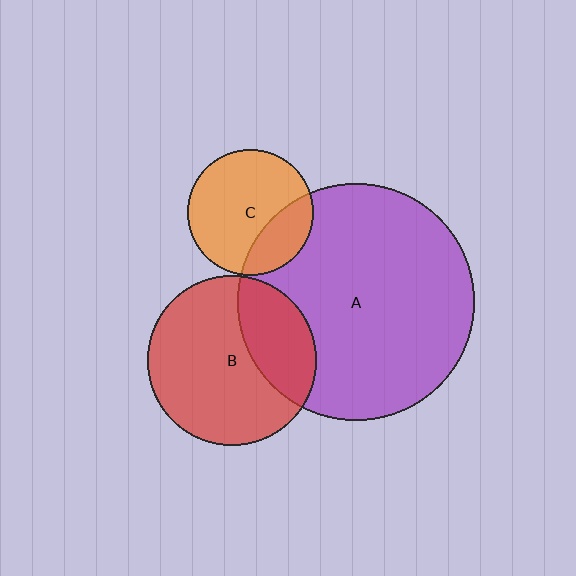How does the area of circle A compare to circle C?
Approximately 3.5 times.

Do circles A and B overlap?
Yes.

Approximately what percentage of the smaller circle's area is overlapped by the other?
Approximately 30%.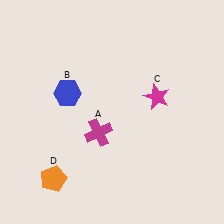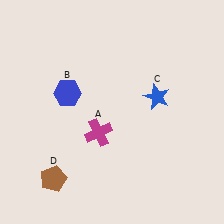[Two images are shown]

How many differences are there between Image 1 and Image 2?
There are 2 differences between the two images.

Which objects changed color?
C changed from magenta to blue. D changed from orange to brown.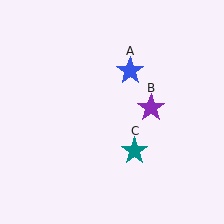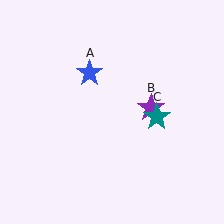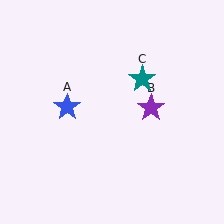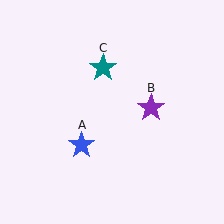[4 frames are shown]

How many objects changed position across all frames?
2 objects changed position: blue star (object A), teal star (object C).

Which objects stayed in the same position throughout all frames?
Purple star (object B) remained stationary.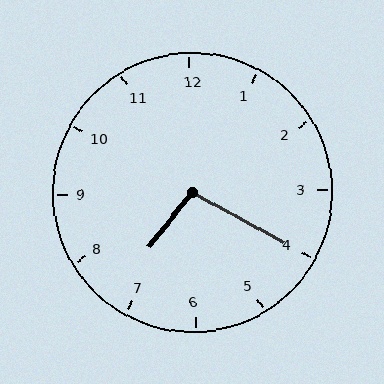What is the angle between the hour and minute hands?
Approximately 100 degrees.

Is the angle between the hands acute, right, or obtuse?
It is obtuse.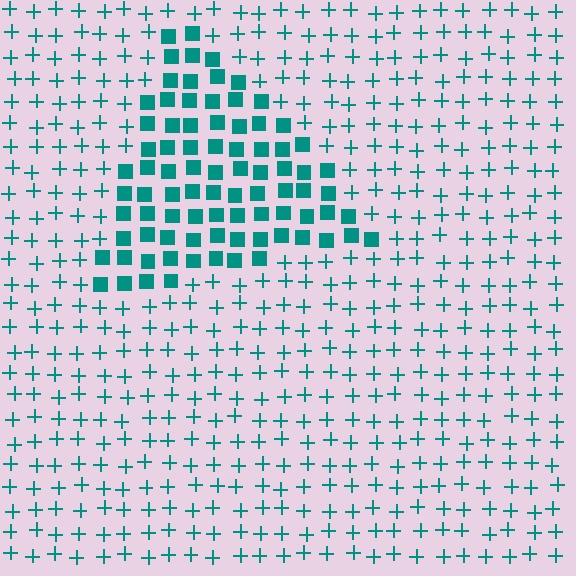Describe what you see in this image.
The image is filled with small teal elements arranged in a uniform grid. A triangle-shaped region contains squares, while the surrounding area contains plus signs. The boundary is defined purely by the change in element shape.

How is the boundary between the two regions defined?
The boundary is defined by a change in element shape: squares inside vs. plus signs outside. All elements share the same color and spacing.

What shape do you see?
I see a triangle.